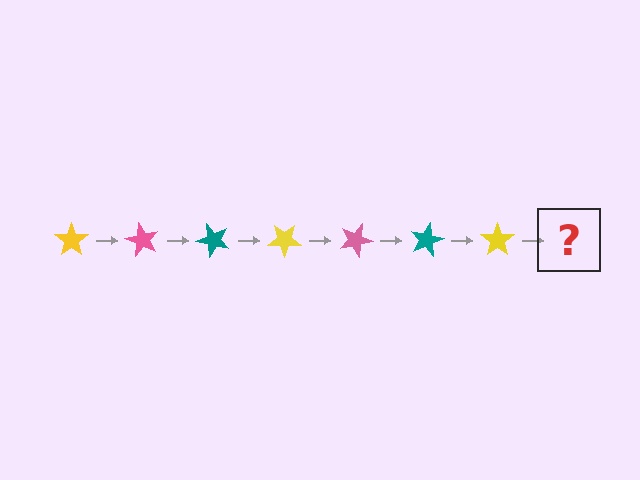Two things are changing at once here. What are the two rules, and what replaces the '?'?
The two rules are that it rotates 60 degrees each step and the color cycles through yellow, pink, and teal. The '?' should be a pink star, rotated 420 degrees from the start.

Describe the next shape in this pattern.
It should be a pink star, rotated 420 degrees from the start.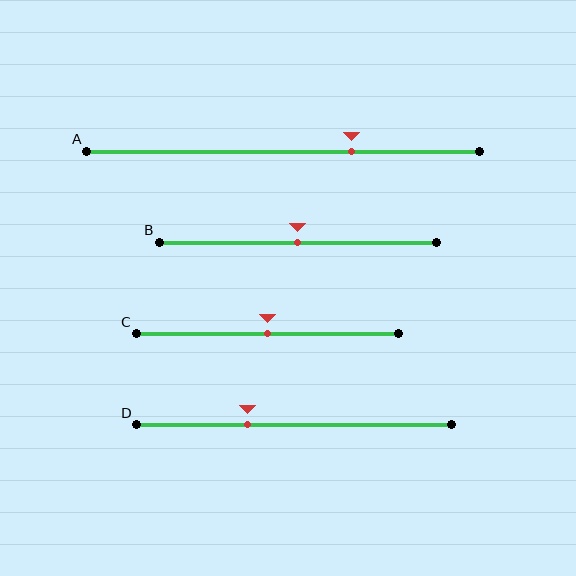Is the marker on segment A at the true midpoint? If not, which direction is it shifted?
No, the marker on segment A is shifted to the right by about 18% of the segment length.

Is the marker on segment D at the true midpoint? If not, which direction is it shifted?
No, the marker on segment D is shifted to the left by about 15% of the segment length.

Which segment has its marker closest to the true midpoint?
Segment B has its marker closest to the true midpoint.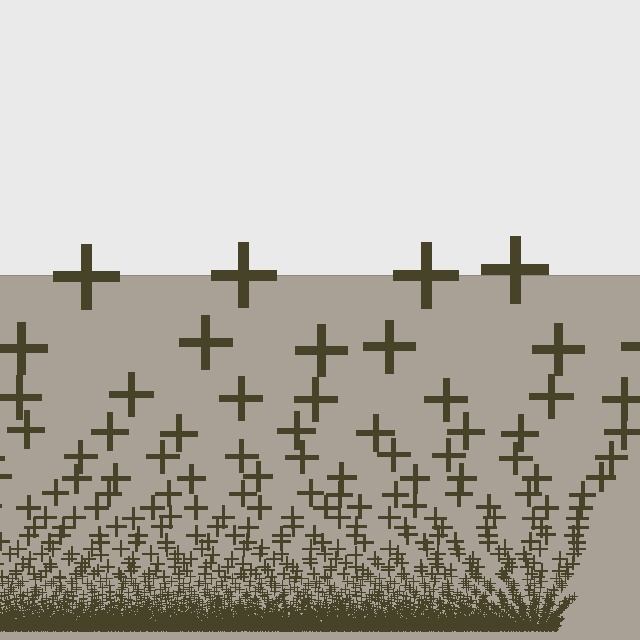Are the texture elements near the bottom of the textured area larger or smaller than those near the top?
Smaller. The gradient is inverted — elements near the bottom are smaller and denser.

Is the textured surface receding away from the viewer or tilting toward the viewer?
The surface appears to tilt toward the viewer. Texture elements get larger and sparser toward the top.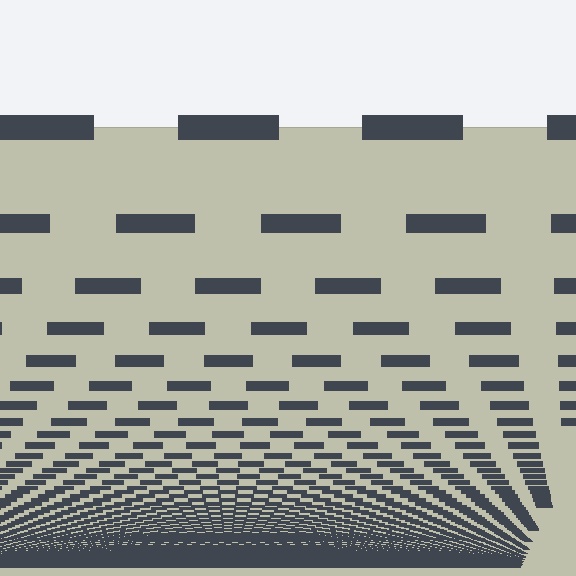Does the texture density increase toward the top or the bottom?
Density increases toward the bottom.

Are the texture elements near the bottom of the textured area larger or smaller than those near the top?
Smaller. The gradient is inverted — elements near the bottom are smaller and denser.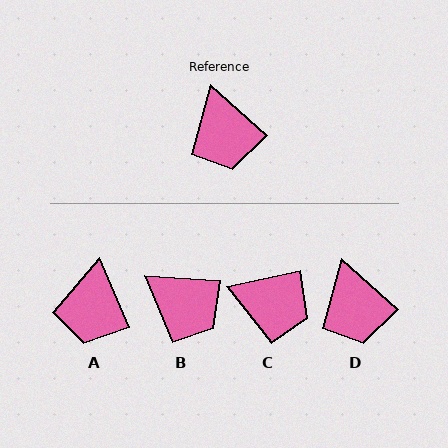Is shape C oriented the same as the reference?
No, it is off by about 53 degrees.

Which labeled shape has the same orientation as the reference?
D.